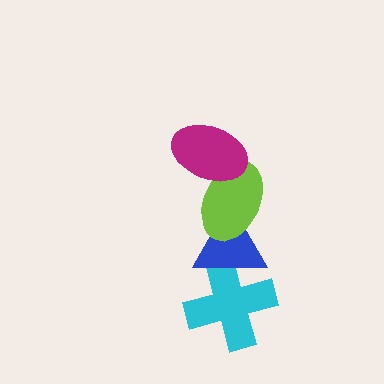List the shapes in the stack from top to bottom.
From top to bottom: the magenta ellipse, the lime ellipse, the blue triangle, the cyan cross.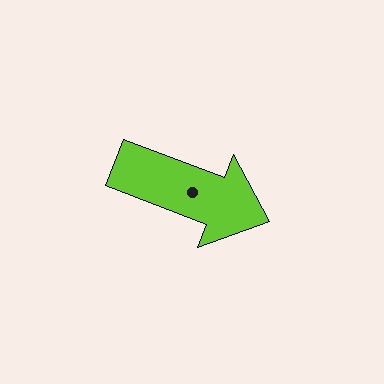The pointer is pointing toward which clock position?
Roughly 4 o'clock.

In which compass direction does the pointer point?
East.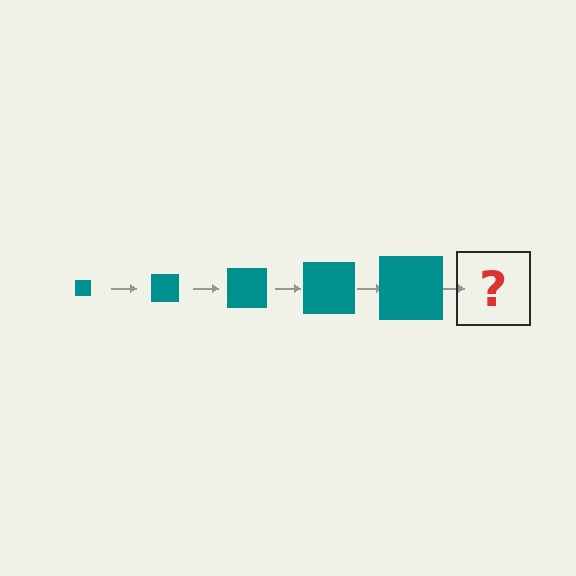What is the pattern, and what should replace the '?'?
The pattern is that the square gets progressively larger each step. The '?' should be a teal square, larger than the previous one.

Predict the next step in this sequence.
The next step is a teal square, larger than the previous one.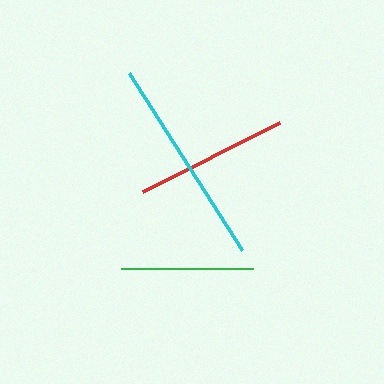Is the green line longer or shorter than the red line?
The red line is longer than the green line.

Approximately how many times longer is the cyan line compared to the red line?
The cyan line is approximately 1.4 times the length of the red line.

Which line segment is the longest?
The cyan line is the longest at approximately 210 pixels.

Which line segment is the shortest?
The green line is the shortest at approximately 131 pixels.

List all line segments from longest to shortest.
From longest to shortest: cyan, red, green.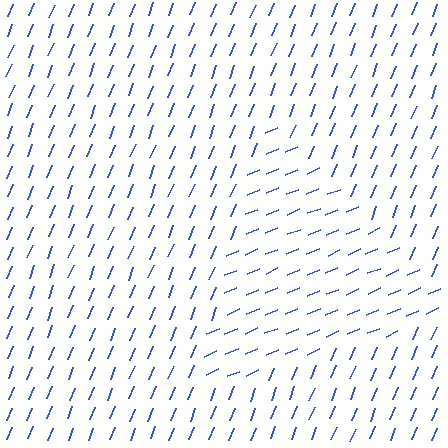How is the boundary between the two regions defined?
The boundary is defined purely by a change in line orientation (approximately 45 degrees difference). All lines are the same color and thickness.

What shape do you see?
I see a triangle.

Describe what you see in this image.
The image is filled with small blue line segments. A triangle region in the image has lines oriented differently from the surrounding lines, creating a visible texture boundary.